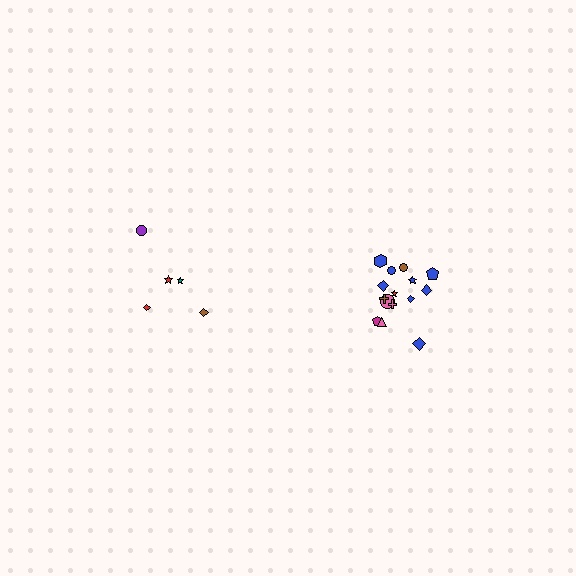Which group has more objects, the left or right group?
The right group.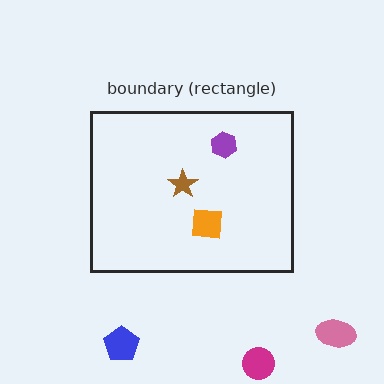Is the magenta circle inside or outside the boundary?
Outside.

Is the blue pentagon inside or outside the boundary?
Outside.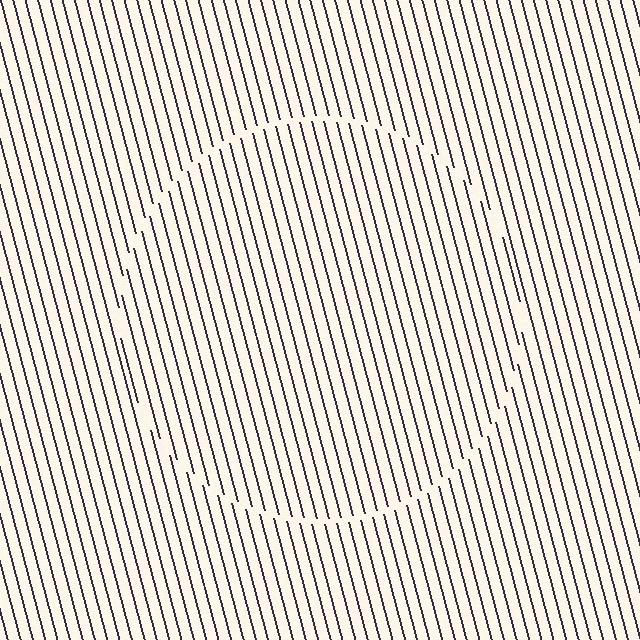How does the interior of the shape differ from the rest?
The interior of the shape contains the same grating, shifted by half a period — the contour is defined by the phase discontinuity where line-ends from the inner and outer gratings abut.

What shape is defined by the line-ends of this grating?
An illusory circle. The interior of the shape contains the same grating, shifted by half a period — the contour is defined by the phase discontinuity where line-ends from the inner and outer gratings abut.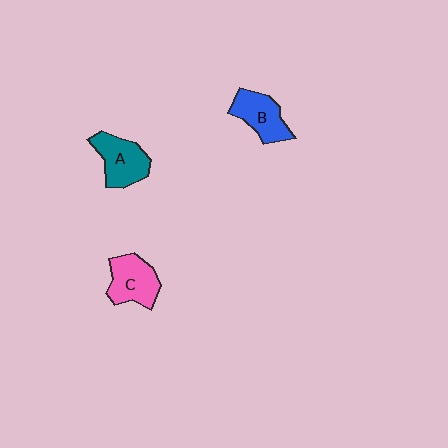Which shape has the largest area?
Shape A (teal).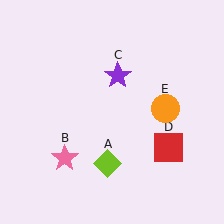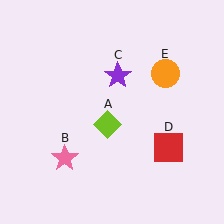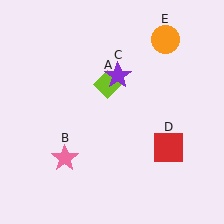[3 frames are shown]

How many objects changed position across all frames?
2 objects changed position: lime diamond (object A), orange circle (object E).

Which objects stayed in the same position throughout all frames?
Pink star (object B) and purple star (object C) and red square (object D) remained stationary.